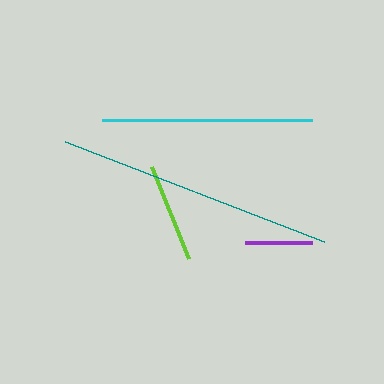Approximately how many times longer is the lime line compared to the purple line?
The lime line is approximately 1.5 times the length of the purple line.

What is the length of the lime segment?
The lime segment is approximately 100 pixels long.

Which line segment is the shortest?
The purple line is the shortest at approximately 67 pixels.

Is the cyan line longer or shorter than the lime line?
The cyan line is longer than the lime line.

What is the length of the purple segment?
The purple segment is approximately 67 pixels long.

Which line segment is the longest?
The teal line is the longest at approximately 277 pixels.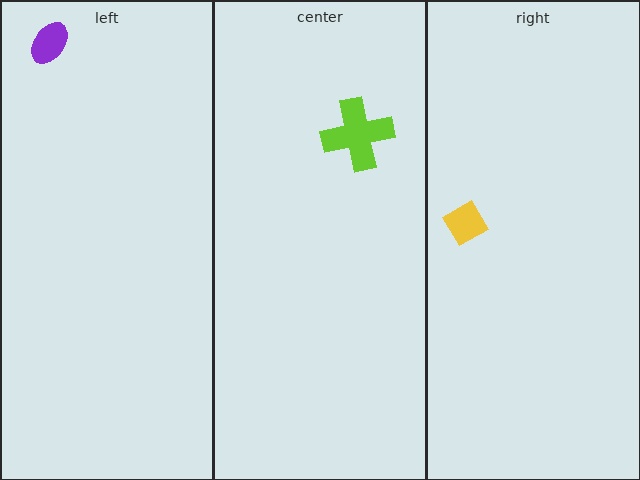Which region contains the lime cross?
The center region.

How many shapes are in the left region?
1.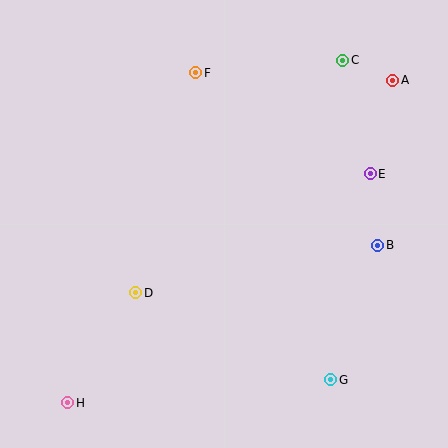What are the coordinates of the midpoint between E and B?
The midpoint between E and B is at (374, 209).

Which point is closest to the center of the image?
Point D at (136, 293) is closest to the center.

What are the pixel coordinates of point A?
Point A is at (393, 80).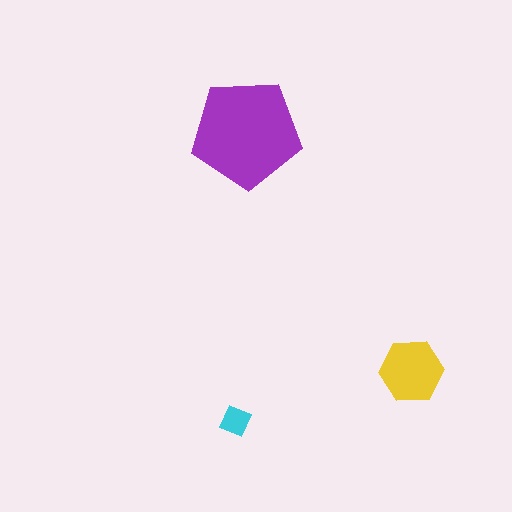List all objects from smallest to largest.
The cyan diamond, the yellow hexagon, the purple pentagon.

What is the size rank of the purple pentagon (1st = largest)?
1st.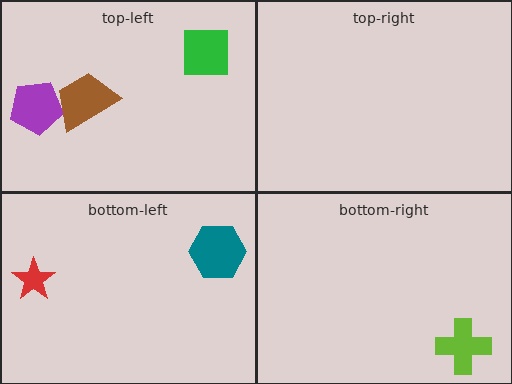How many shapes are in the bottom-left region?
2.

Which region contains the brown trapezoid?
The top-left region.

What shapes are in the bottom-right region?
The lime cross.